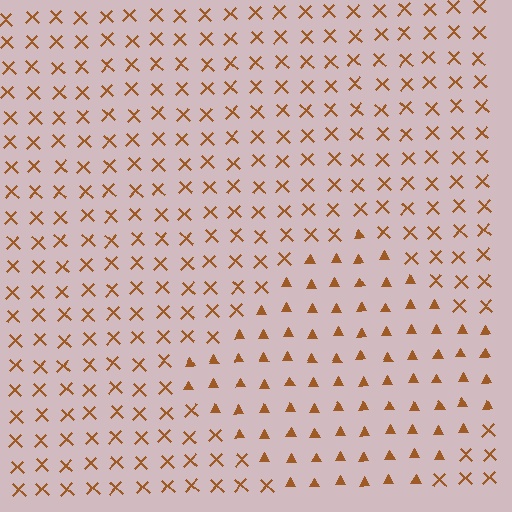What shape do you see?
I see a diamond.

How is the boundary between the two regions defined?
The boundary is defined by a change in element shape: triangles inside vs. X marks outside. All elements share the same color and spacing.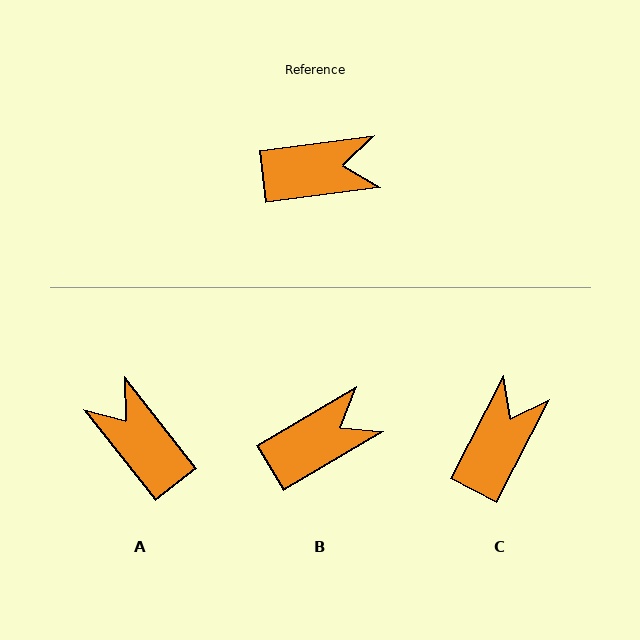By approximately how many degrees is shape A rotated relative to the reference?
Approximately 121 degrees counter-clockwise.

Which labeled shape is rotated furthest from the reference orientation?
A, about 121 degrees away.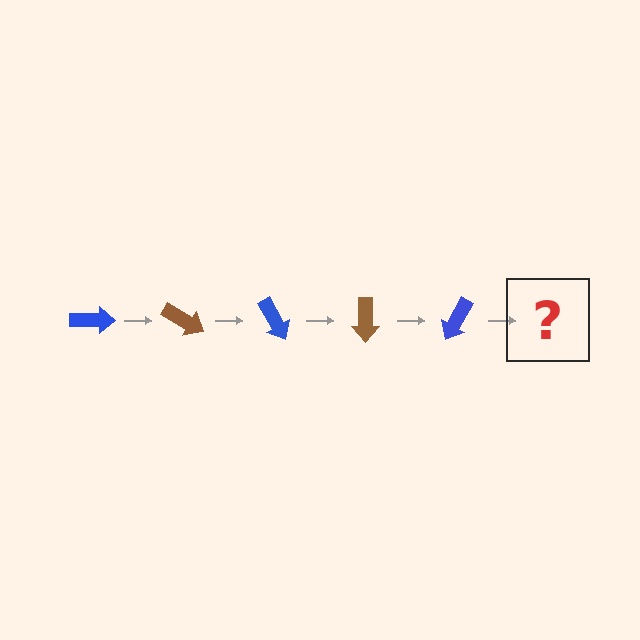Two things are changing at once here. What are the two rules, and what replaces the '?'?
The two rules are that it rotates 30 degrees each step and the color cycles through blue and brown. The '?' should be a brown arrow, rotated 150 degrees from the start.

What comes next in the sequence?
The next element should be a brown arrow, rotated 150 degrees from the start.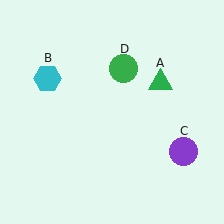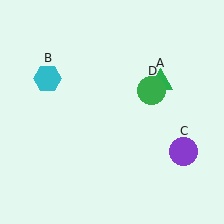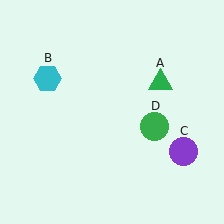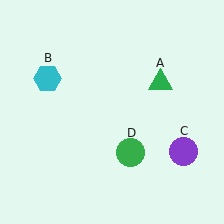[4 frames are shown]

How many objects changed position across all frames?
1 object changed position: green circle (object D).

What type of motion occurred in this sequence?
The green circle (object D) rotated clockwise around the center of the scene.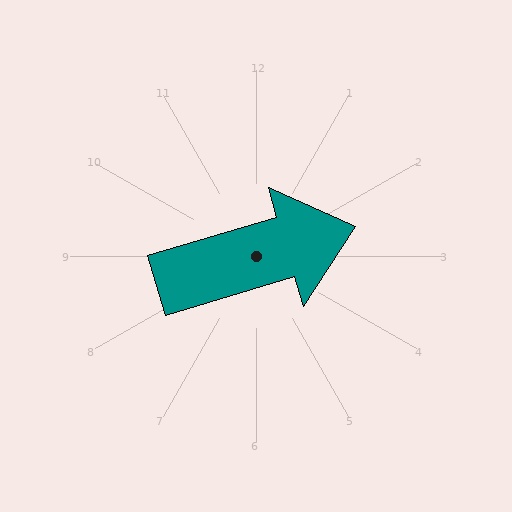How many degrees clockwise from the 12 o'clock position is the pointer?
Approximately 73 degrees.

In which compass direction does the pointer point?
East.